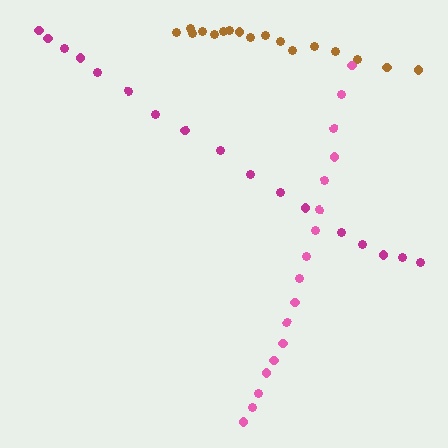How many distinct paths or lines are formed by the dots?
There are 3 distinct paths.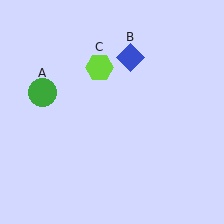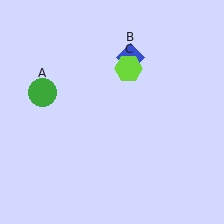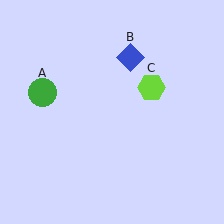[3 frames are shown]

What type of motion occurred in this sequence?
The lime hexagon (object C) rotated clockwise around the center of the scene.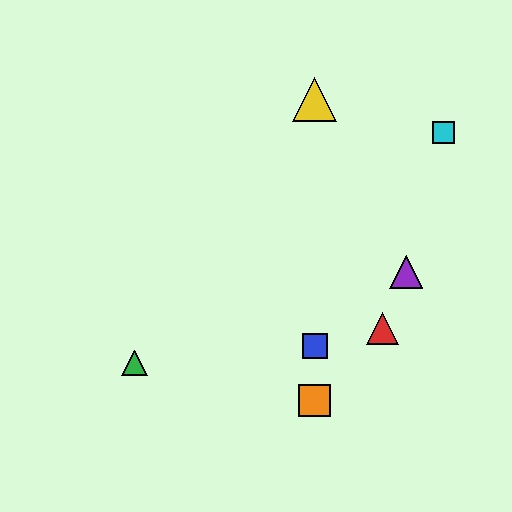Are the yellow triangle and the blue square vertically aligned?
Yes, both are at x≈315.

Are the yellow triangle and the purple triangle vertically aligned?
No, the yellow triangle is at x≈315 and the purple triangle is at x≈406.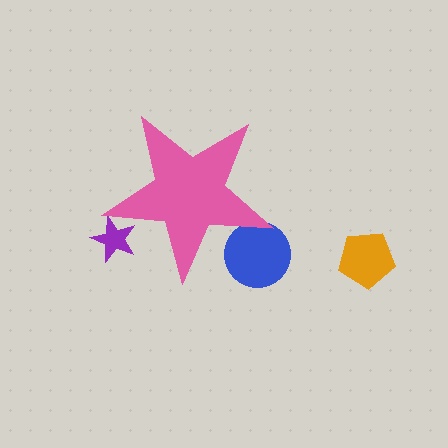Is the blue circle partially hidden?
Yes, the blue circle is partially hidden behind the pink star.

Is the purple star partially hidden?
Yes, the purple star is partially hidden behind the pink star.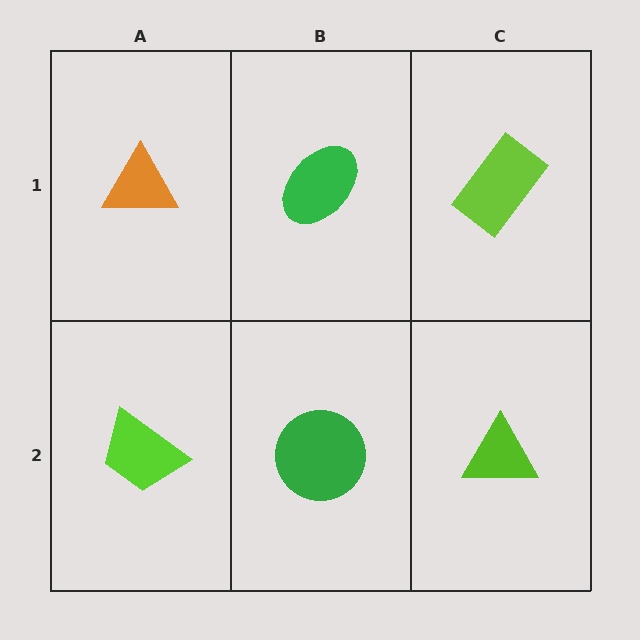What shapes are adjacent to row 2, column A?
An orange triangle (row 1, column A), a green circle (row 2, column B).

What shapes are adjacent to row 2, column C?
A lime rectangle (row 1, column C), a green circle (row 2, column B).